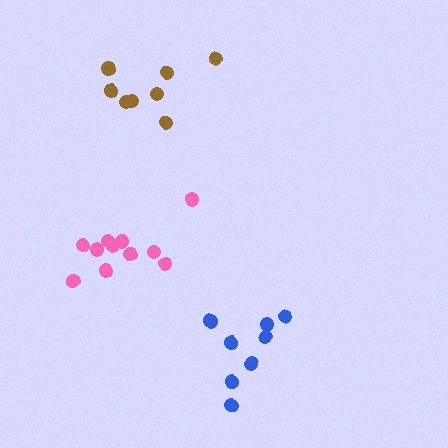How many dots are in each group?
Group 1: 8 dots, Group 2: 8 dots, Group 3: 11 dots (27 total).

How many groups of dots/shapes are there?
There are 3 groups.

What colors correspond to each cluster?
The clusters are colored: brown, blue, pink.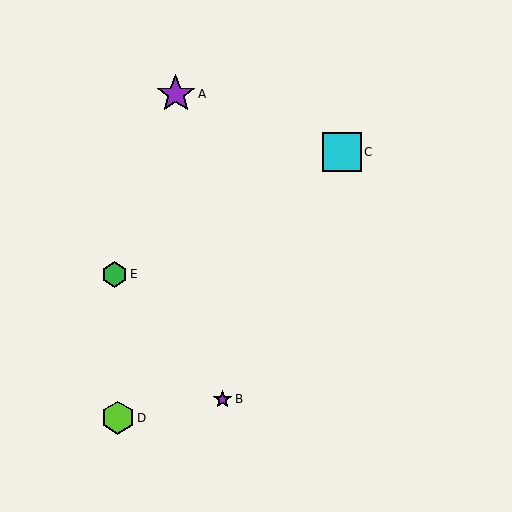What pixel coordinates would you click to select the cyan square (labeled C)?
Click at (342, 152) to select the cyan square C.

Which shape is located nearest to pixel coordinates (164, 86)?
The purple star (labeled A) at (176, 94) is nearest to that location.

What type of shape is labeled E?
Shape E is a green hexagon.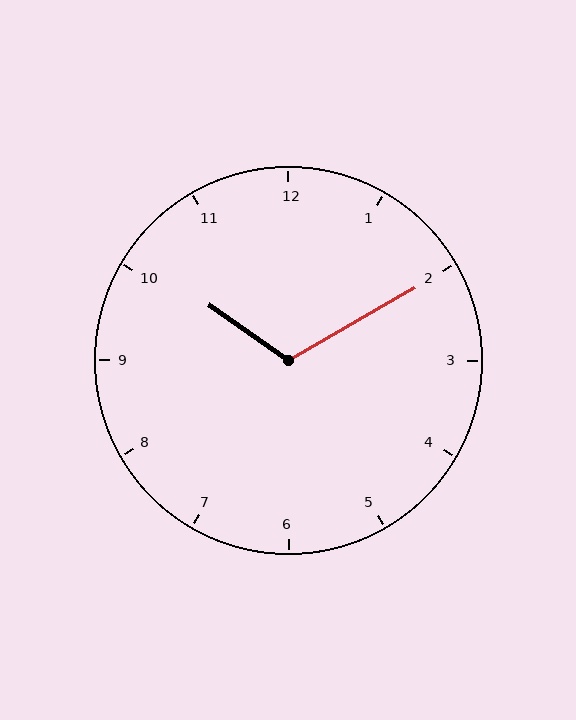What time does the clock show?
10:10.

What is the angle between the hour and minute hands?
Approximately 115 degrees.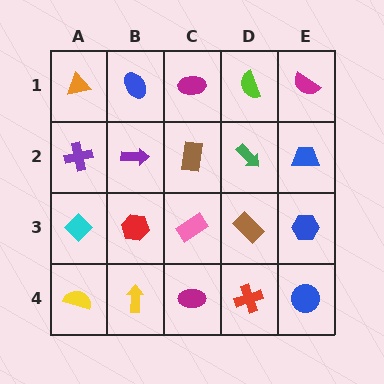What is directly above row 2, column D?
A lime semicircle.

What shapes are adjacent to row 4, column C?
A pink rectangle (row 3, column C), a yellow arrow (row 4, column B), a red cross (row 4, column D).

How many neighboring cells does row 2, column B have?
4.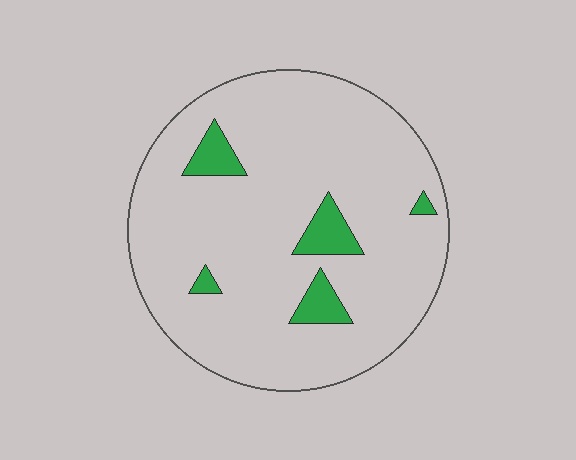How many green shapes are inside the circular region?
5.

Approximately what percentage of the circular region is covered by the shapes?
Approximately 10%.